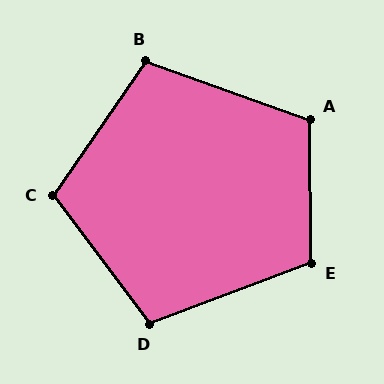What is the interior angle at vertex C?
Approximately 109 degrees (obtuse).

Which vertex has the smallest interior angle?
B, at approximately 105 degrees.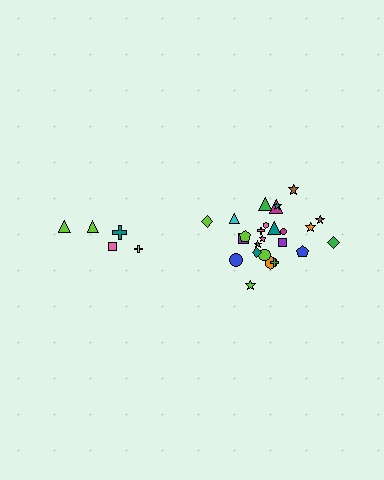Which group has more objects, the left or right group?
The right group.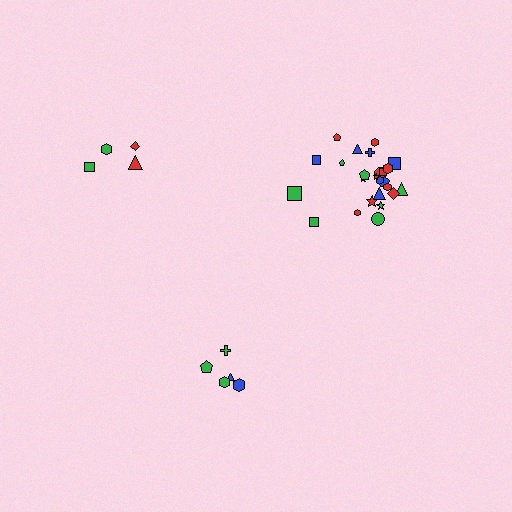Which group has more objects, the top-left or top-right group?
The top-right group.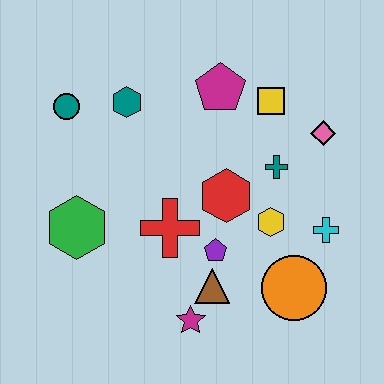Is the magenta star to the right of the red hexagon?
No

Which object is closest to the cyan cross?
The yellow hexagon is closest to the cyan cross.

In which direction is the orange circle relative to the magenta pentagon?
The orange circle is below the magenta pentagon.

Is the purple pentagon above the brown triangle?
Yes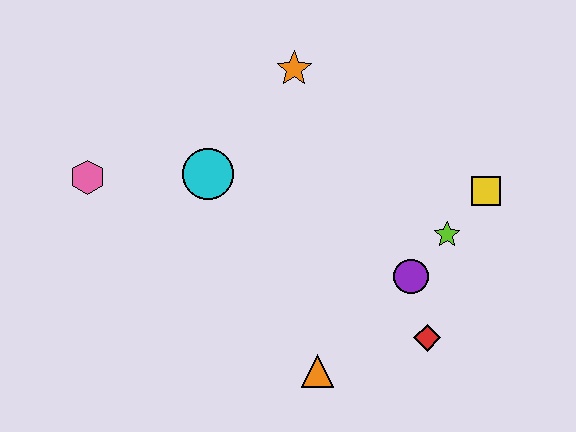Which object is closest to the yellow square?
The lime star is closest to the yellow square.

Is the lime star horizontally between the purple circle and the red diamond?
No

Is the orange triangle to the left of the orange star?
No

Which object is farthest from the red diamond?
The pink hexagon is farthest from the red diamond.